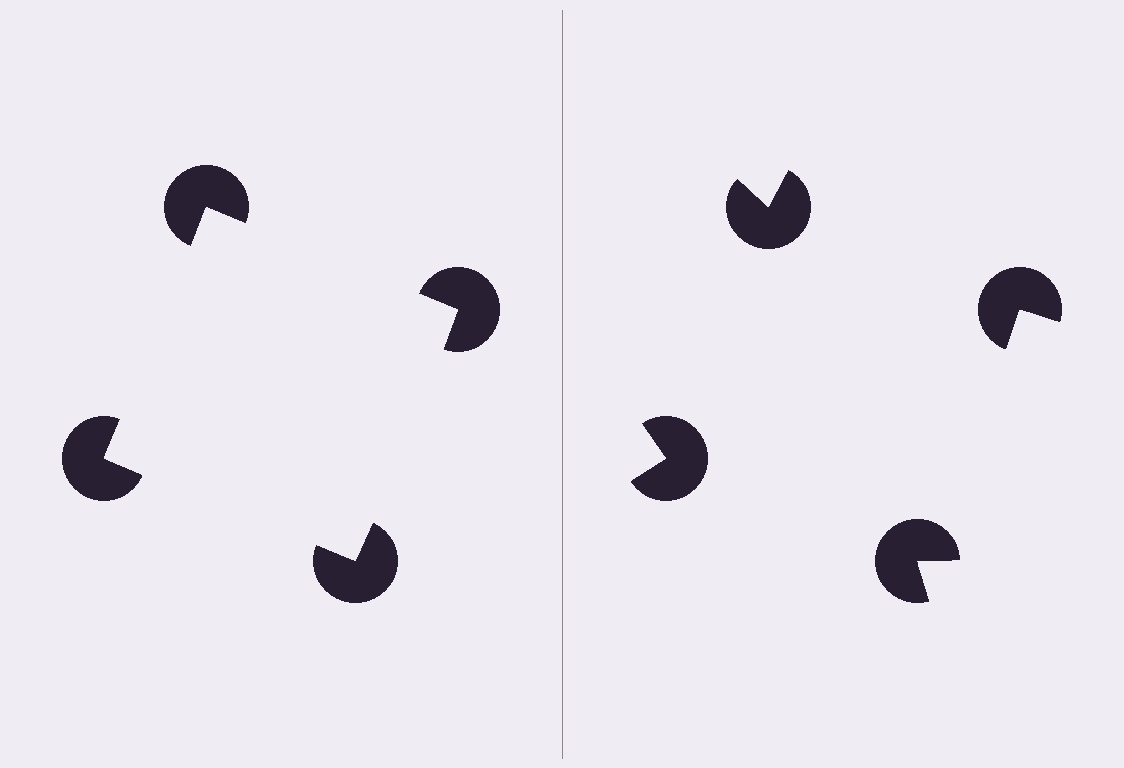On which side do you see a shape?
An illusory square appears on the left side. On the right side the wedge cuts are rotated, so no coherent shape forms.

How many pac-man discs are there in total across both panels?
8 — 4 on each side.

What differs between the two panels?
The pac-man discs are positioned identically on both sides; only the wedge orientations differ. On the left they align to a square; on the right they are misaligned.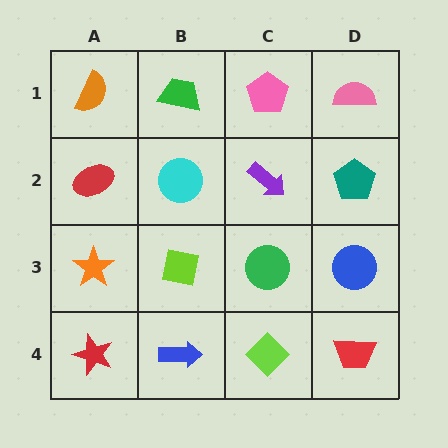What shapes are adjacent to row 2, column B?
A green trapezoid (row 1, column B), a lime square (row 3, column B), a red ellipse (row 2, column A), a purple arrow (row 2, column C).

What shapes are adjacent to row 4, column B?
A lime square (row 3, column B), a red star (row 4, column A), a lime diamond (row 4, column C).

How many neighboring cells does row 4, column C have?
3.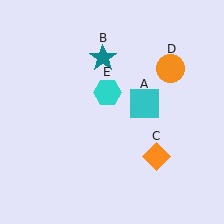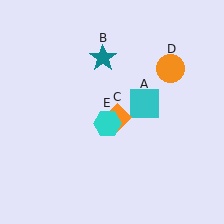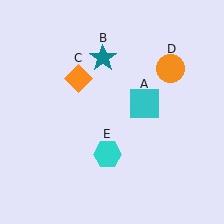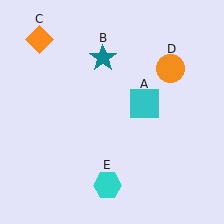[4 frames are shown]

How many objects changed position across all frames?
2 objects changed position: orange diamond (object C), cyan hexagon (object E).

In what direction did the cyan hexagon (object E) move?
The cyan hexagon (object E) moved down.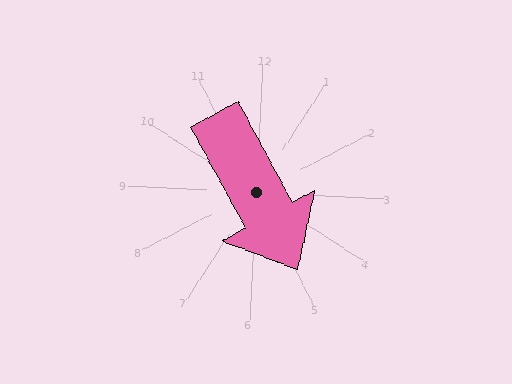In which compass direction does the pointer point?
Southeast.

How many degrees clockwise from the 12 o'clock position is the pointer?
Approximately 149 degrees.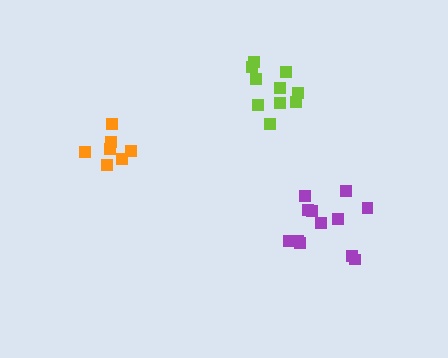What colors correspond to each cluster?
The clusters are colored: purple, lime, orange.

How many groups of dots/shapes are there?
There are 3 groups.